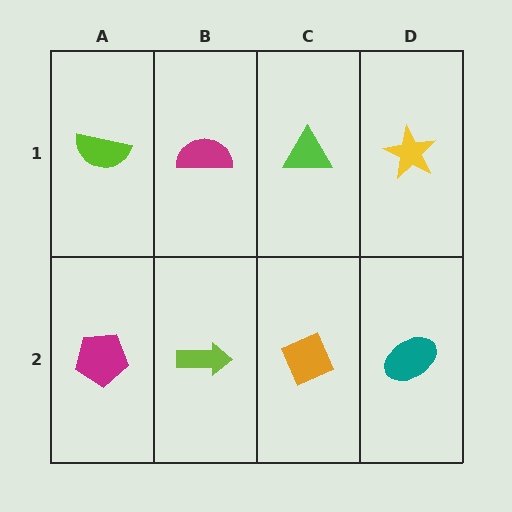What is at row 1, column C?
A lime triangle.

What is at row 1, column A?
A lime semicircle.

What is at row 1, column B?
A magenta semicircle.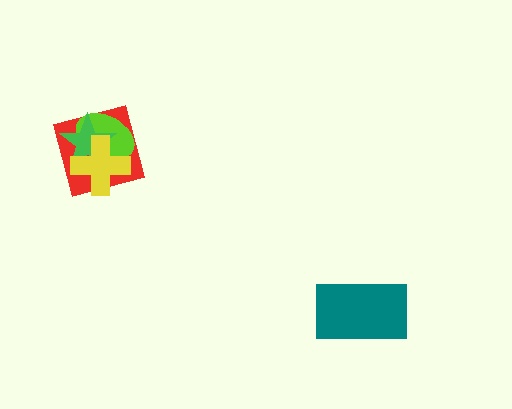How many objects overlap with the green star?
3 objects overlap with the green star.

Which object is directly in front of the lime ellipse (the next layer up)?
The green star is directly in front of the lime ellipse.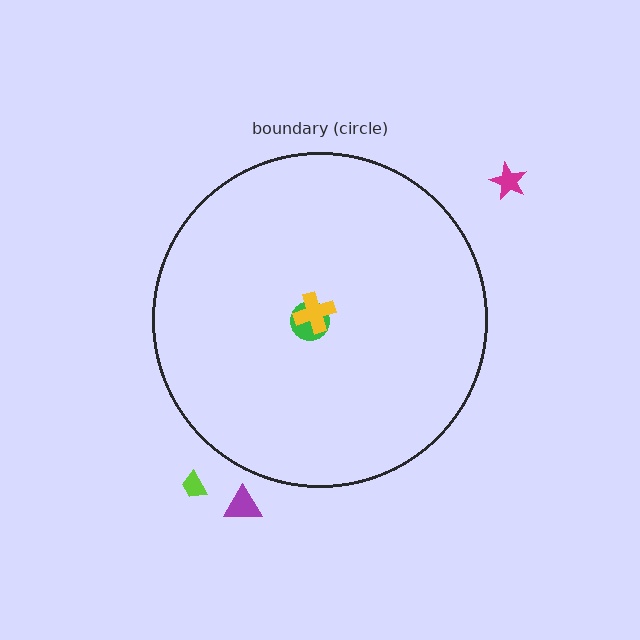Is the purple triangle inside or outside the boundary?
Outside.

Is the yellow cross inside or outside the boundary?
Inside.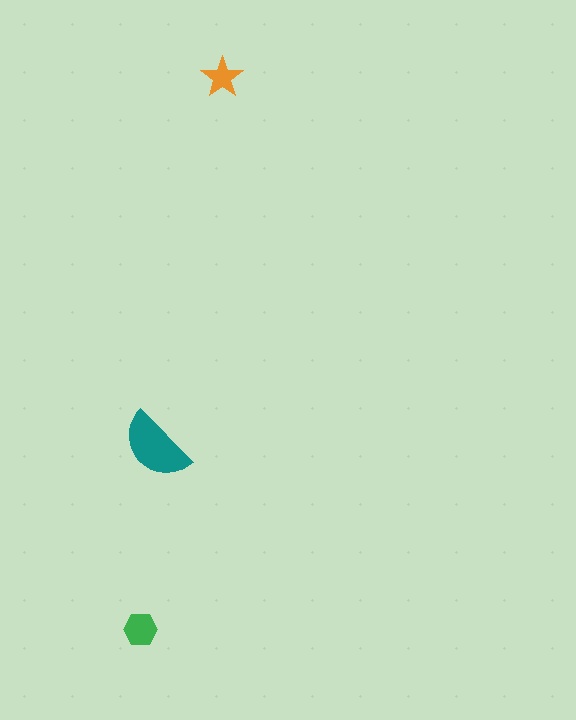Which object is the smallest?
The orange star.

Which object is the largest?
The teal semicircle.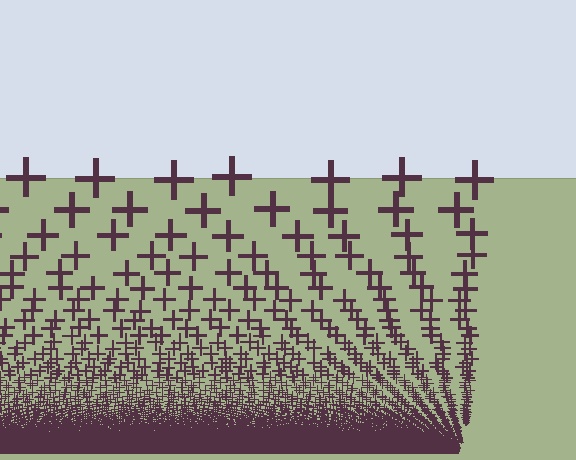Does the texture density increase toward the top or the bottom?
Density increases toward the bottom.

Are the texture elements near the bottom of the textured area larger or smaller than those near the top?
Smaller. The gradient is inverted — elements near the bottom are smaller and denser.